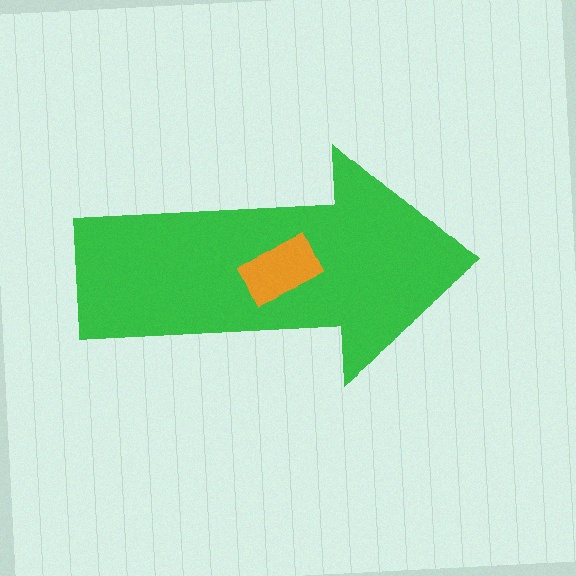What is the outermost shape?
The green arrow.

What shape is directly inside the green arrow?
The orange rectangle.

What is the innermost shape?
The orange rectangle.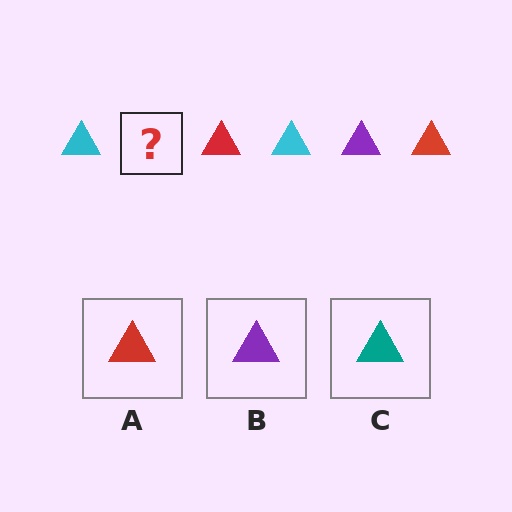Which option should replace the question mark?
Option B.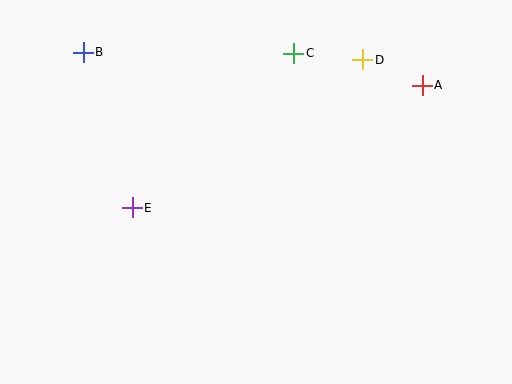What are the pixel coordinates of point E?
Point E is at (132, 208).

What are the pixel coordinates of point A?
Point A is at (422, 85).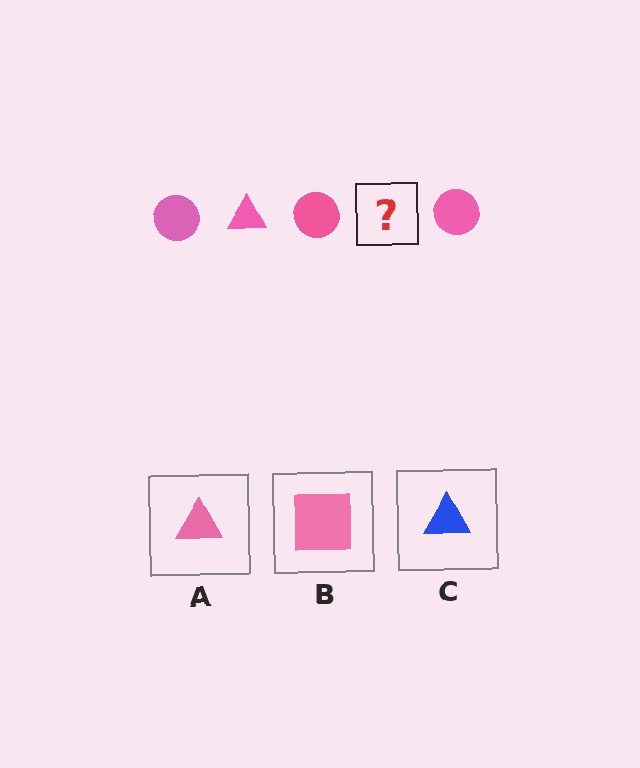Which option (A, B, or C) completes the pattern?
A.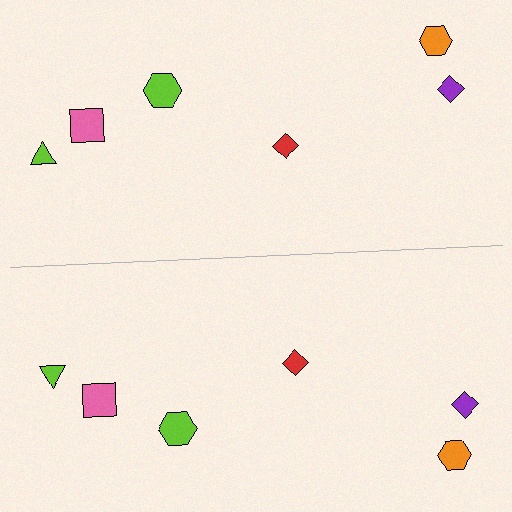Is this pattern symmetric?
Yes, this pattern has bilateral (reflection) symmetry.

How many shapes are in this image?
There are 12 shapes in this image.